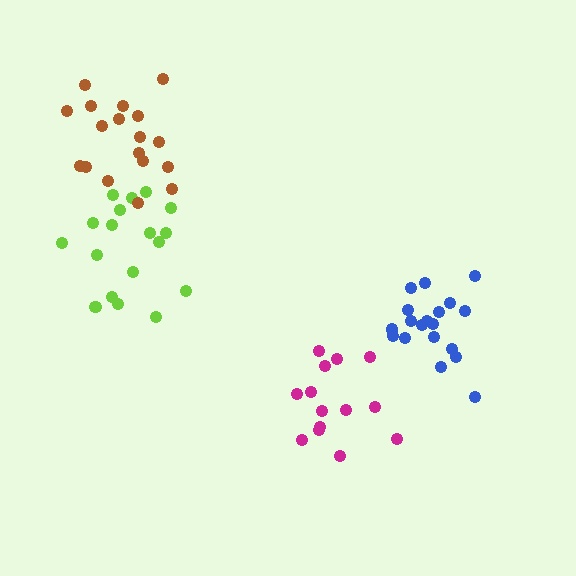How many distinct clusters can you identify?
There are 4 distinct clusters.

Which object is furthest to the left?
The brown cluster is leftmost.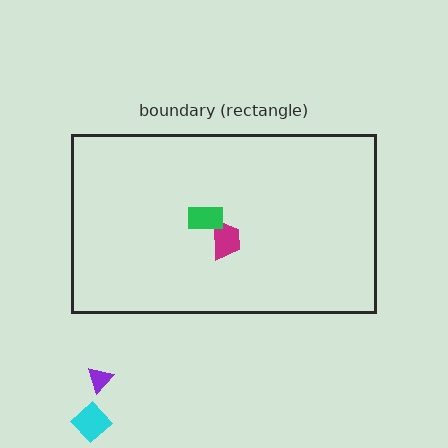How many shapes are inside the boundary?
2 inside, 2 outside.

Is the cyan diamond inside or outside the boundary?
Outside.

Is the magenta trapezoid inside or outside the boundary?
Inside.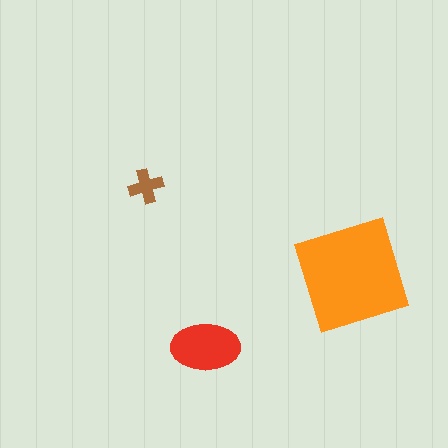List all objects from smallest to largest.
The brown cross, the red ellipse, the orange diamond.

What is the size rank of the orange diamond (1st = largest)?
1st.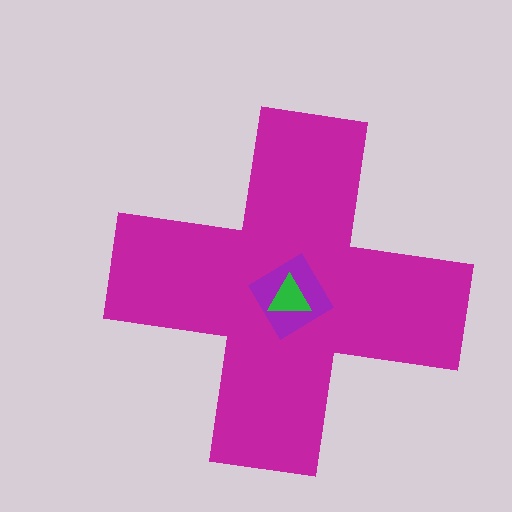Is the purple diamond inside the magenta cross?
Yes.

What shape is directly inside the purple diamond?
The green triangle.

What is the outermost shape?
The magenta cross.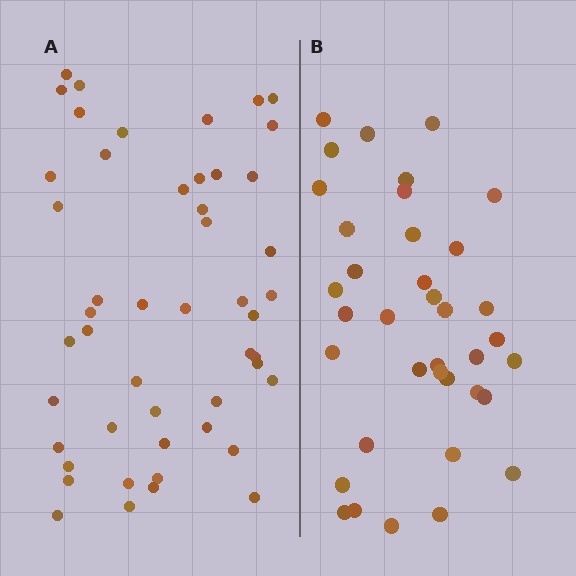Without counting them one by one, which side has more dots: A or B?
Region A (the left region) has more dots.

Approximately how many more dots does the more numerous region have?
Region A has roughly 12 or so more dots than region B.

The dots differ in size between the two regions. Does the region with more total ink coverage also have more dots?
No. Region B has more total ink coverage because its dots are larger, but region A actually contains more individual dots. Total area can be misleading — the number of items is what matters here.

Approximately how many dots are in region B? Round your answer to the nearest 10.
About 40 dots. (The exact count is 37, which rounds to 40.)